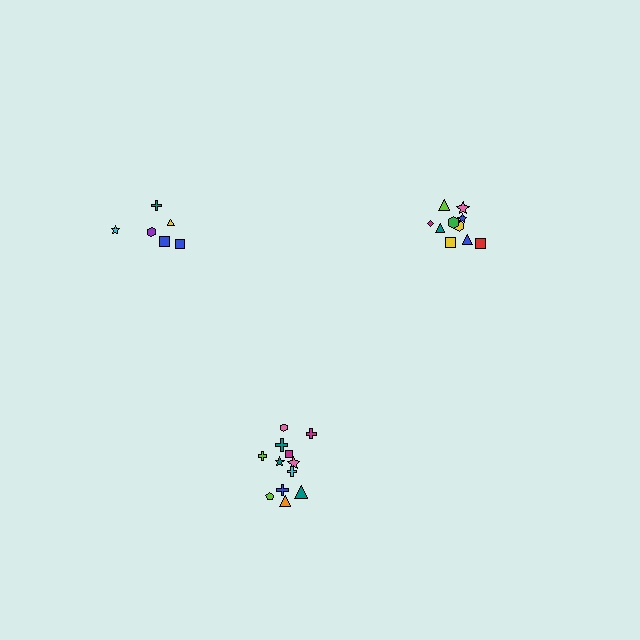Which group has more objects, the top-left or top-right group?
The top-right group.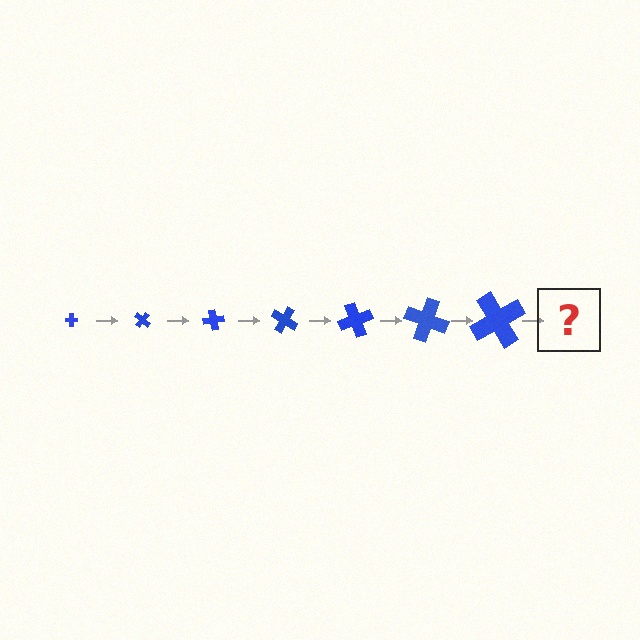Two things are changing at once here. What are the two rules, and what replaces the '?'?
The two rules are that the cross grows larger each step and it rotates 40 degrees each step. The '?' should be a cross, larger than the previous one and rotated 280 degrees from the start.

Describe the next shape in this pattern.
It should be a cross, larger than the previous one and rotated 280 degrees from the start.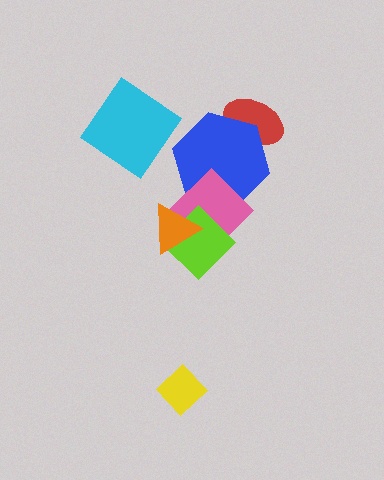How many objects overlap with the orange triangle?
2 objects overlap with the orange triangle.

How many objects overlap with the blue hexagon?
2 objects overlap with the blue hexagon.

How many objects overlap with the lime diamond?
2 objects overlap with the lime diamond.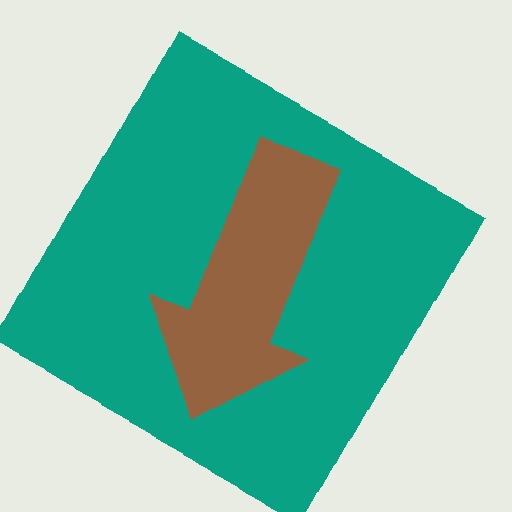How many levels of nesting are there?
2.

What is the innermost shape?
The brown arrow.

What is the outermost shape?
The teal square.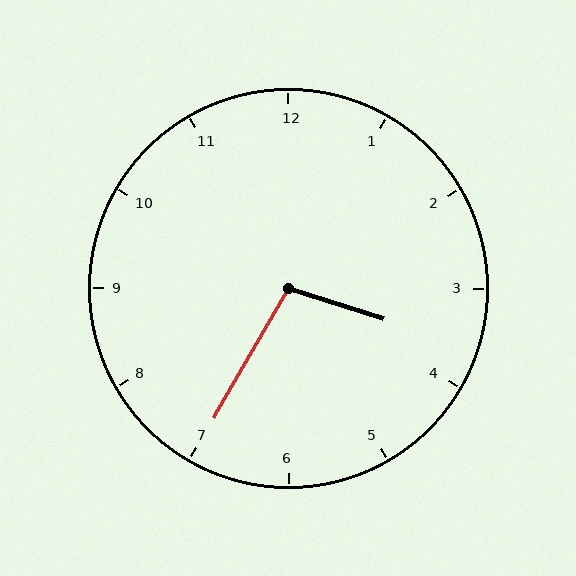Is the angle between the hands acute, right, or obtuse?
It is obtuse.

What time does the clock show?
3:35.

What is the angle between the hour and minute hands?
Approximately 102 degrees.